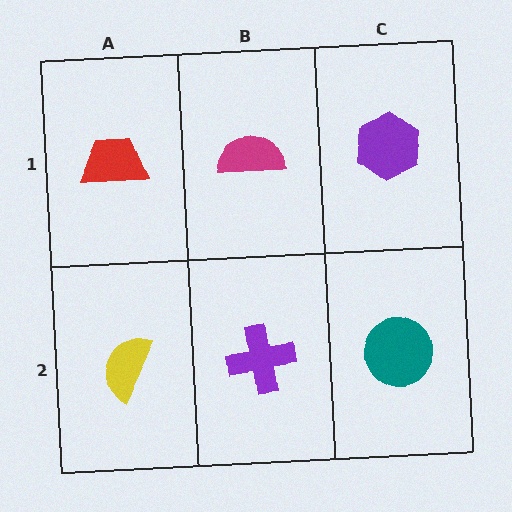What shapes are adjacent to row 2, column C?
A purple hexagon (row 1, column C), a purple cross (row 2, column B).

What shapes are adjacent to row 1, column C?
A teal circle (row 2, column C), a magenta semicircle (row 1, column B).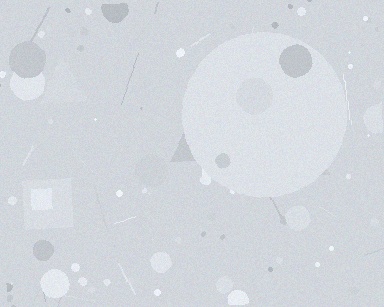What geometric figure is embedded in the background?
A circle is embedded in the background.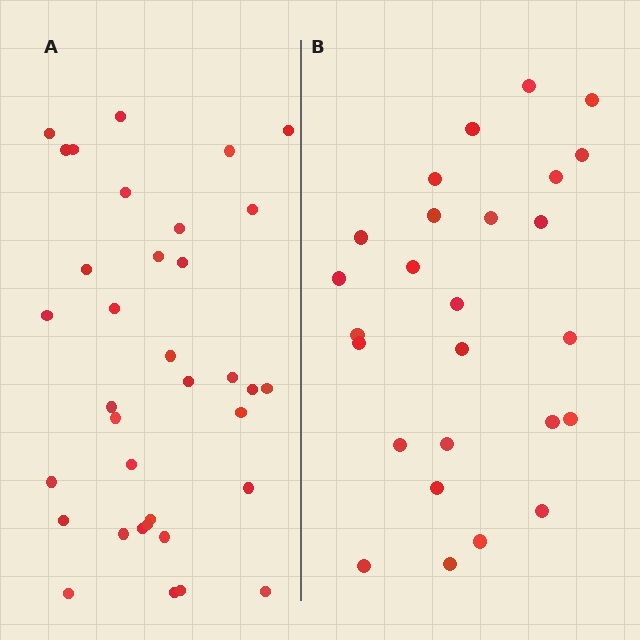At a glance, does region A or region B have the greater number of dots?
Region A (the left region) has more dots.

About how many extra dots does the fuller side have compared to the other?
Region A has roughly 8 or so more dots than region B.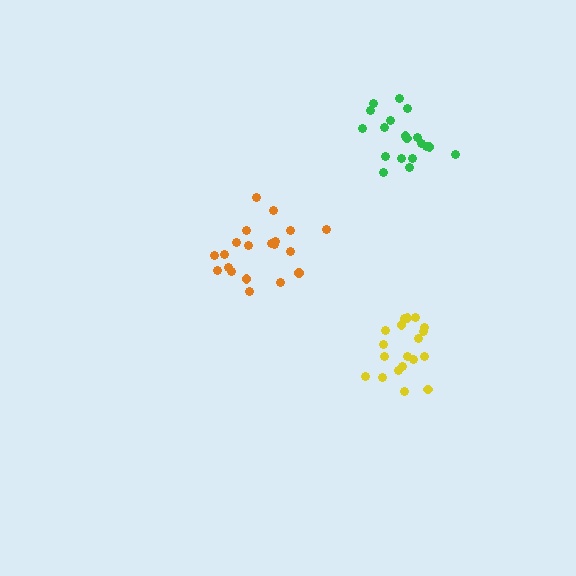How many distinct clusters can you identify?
There are 3 distinct clusters.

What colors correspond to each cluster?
The clusters are colored: orange, green, yellow.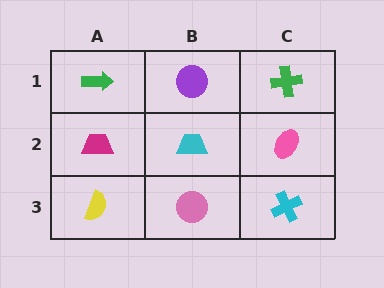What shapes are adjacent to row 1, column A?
A magenta trapezoid (row 2, column A), a purple circle (row 1, column B).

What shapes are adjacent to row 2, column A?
A green arrow (row 1, column A), a yellow semicircle (row 3, column A), a cyan trapezoid (row 2, column B).